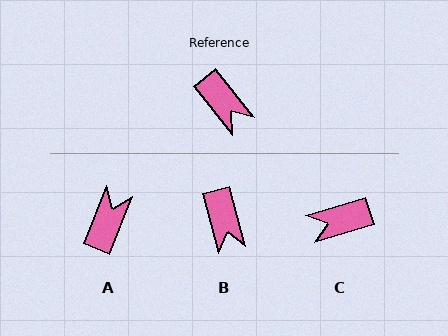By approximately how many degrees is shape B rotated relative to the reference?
Approximately 24 degrees clockwise.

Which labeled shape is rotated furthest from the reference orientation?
A, about 119 degrees away.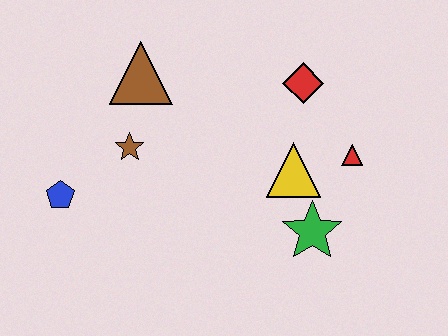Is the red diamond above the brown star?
Yes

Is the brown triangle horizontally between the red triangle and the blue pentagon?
Yes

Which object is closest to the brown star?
The brown triangle is closest to the brown star.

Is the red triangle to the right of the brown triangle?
Yes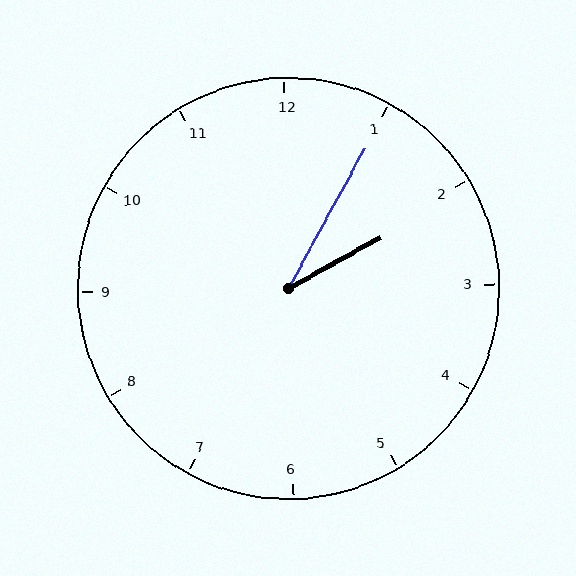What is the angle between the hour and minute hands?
Approximately 32 degrees.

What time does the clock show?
2:05.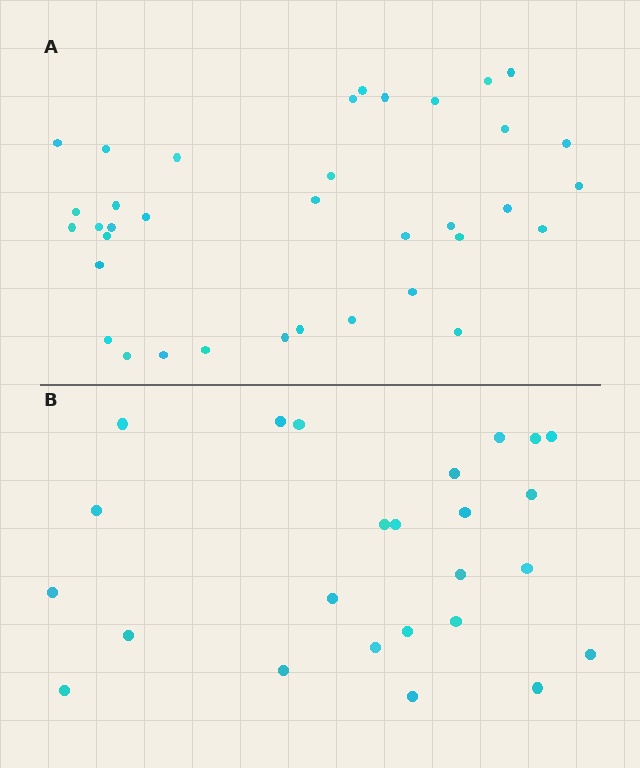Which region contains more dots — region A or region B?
Region A (the top region) has more dots.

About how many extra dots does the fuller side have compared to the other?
Region A has roughly 12 or so more dots than region B.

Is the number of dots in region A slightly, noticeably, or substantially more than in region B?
Region A has noticeably more, but not dramatically so. The ratio is roughly 1.4 to 1.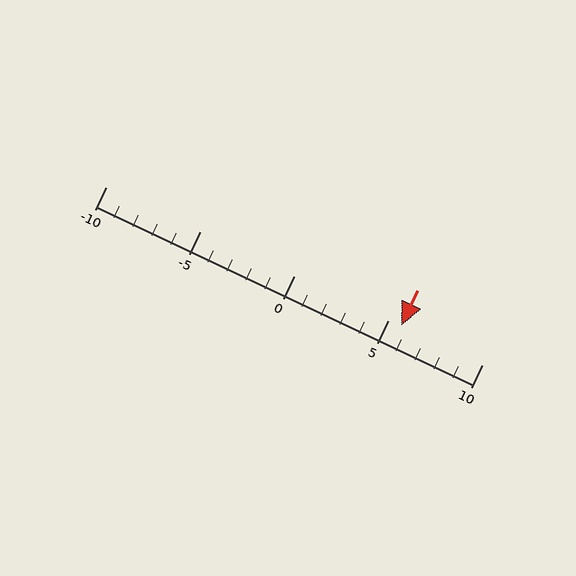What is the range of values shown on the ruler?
The ruler shows values from -10 to 10.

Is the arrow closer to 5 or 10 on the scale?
The arrow is closer to 5.